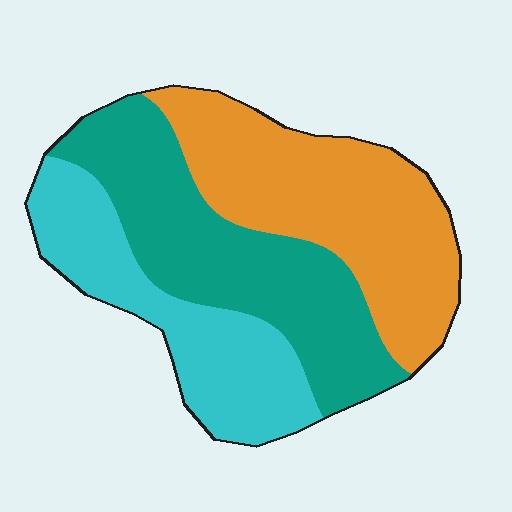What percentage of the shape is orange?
Orange covers about 35% of the shape.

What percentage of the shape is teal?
Teal covers 36% of the shape.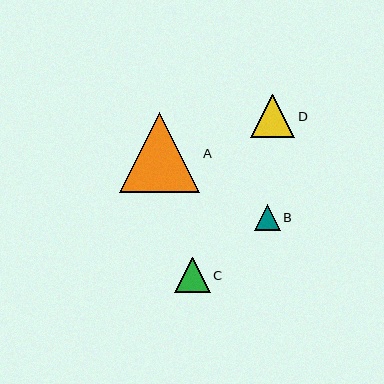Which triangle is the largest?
Triangle A is the largest with a size of approximately 80 pixels.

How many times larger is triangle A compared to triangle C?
Triangle A is approximately 2.3 times the size of triangle C.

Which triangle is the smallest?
Triangle B is the smallest with a size of approximately 26 pixels.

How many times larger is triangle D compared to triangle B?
Triangle D is approximately 1.7 times the size of triangle B.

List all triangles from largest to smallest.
From largest to smallest: A, D, C, B.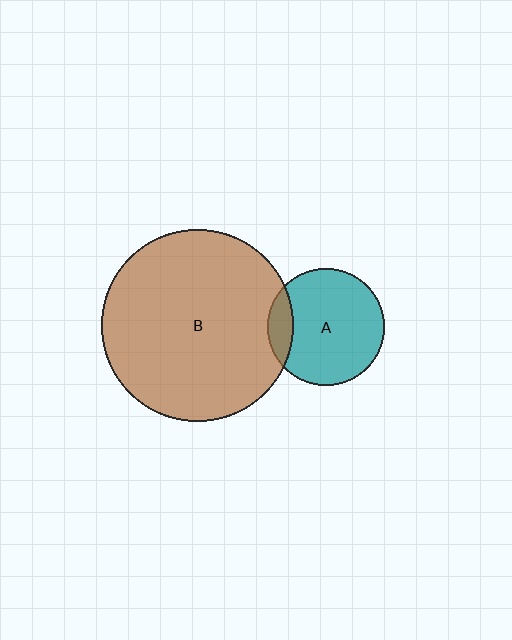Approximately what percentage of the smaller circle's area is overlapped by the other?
Approximately 15%.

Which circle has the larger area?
Circle B (brown).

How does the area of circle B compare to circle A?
Approximately 2.7 times.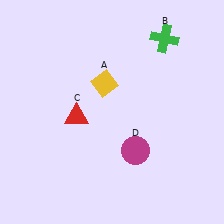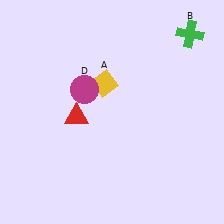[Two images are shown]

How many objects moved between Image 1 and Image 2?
2 objects moved between the two images.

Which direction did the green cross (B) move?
The green cross (B) moved right.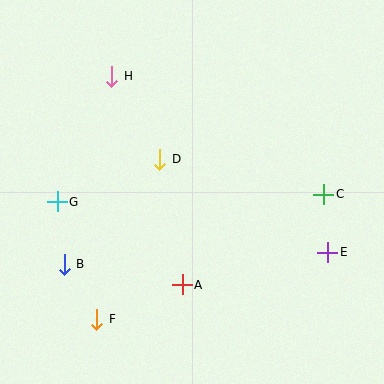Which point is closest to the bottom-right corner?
Point E is closest to the bottom-right corner.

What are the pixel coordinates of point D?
Point D is at (160, 159).